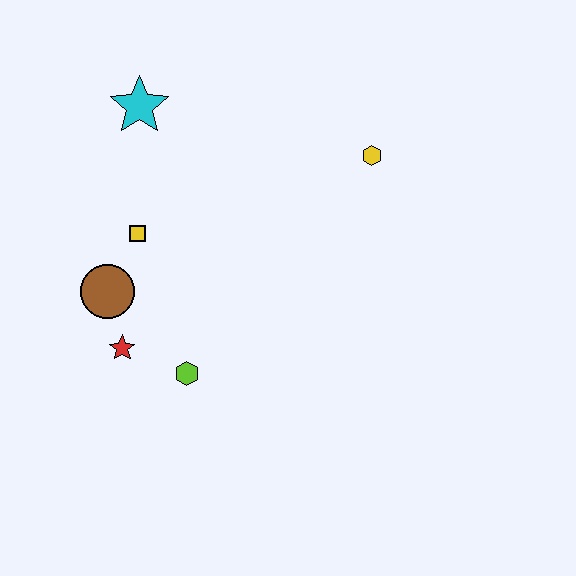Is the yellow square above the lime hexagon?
Yes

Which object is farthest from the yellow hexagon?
The red star is farthest from the yellow hexagon.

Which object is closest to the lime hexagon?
The red star is closest to the lime hexagon.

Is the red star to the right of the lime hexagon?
No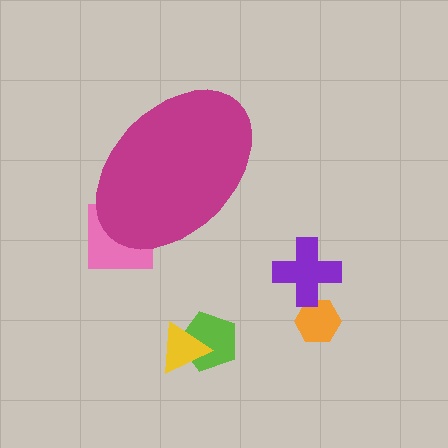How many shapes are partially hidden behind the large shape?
1 shape is partially hidden.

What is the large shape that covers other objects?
A magenta ellipse.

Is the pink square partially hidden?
Yes, the pink square is partially hidden behind the magenta ellipse.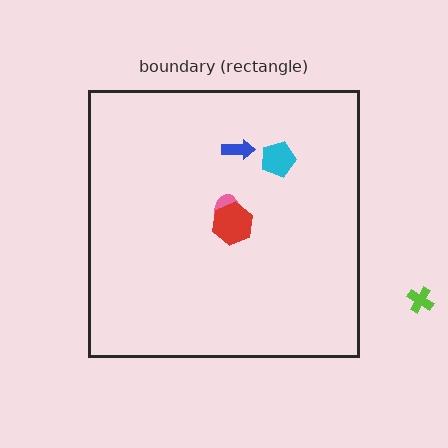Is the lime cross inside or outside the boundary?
Outside.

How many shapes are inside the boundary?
4 inside, 1 outside.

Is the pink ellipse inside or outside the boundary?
Inside.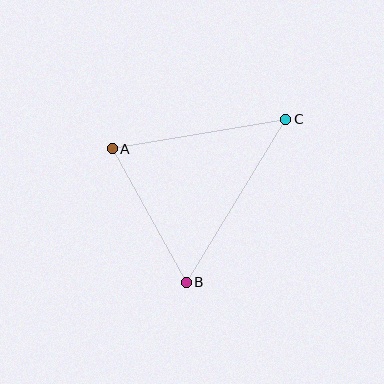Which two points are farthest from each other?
Points B and C are farthest from each other.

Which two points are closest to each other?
Points A and B are closest to each other.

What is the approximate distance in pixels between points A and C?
The distance between A and C is approximately 176 pixels.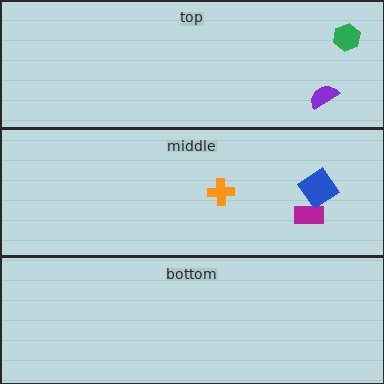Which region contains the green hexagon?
The top region.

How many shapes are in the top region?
2.